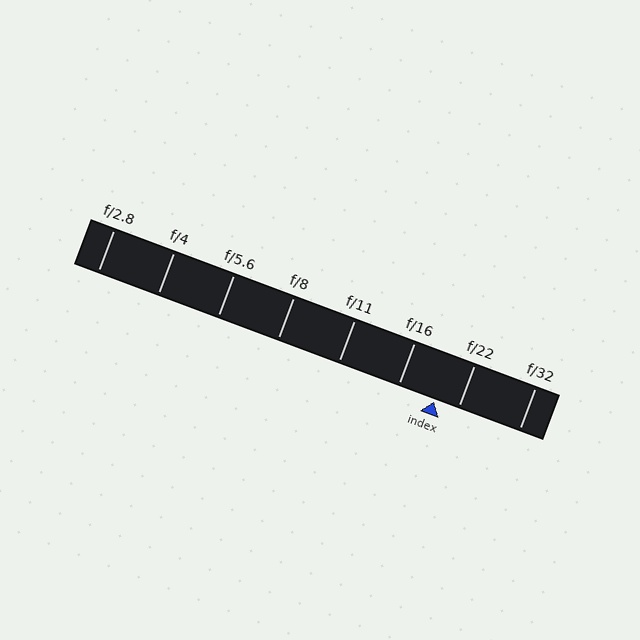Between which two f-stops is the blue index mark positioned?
The index mark is between f/16 and f/22.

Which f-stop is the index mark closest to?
The index mark is closest to f/22.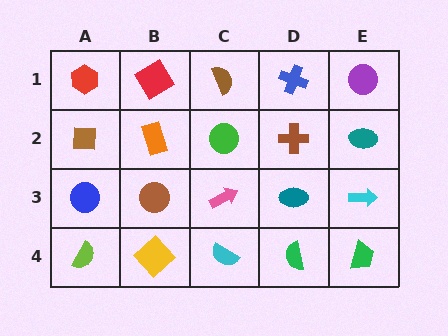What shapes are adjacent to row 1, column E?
A teal ellipse (row 2, column E), a blue cross (row 1, column D).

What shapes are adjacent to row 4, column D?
A teal ellipse (row 3, column D), a cyan semicircle (row 4, column C), a green trapezoid (row 4, column E).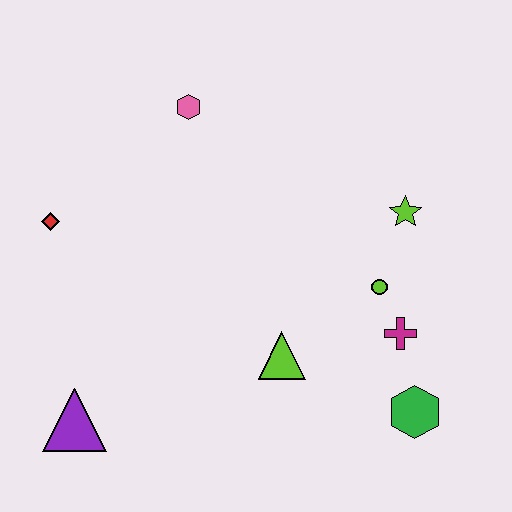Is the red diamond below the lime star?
Yes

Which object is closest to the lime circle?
The magenta cross is closest to the lime circle.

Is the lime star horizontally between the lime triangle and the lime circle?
No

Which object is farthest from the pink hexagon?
The green hexagon is farthest from the pink hexagon.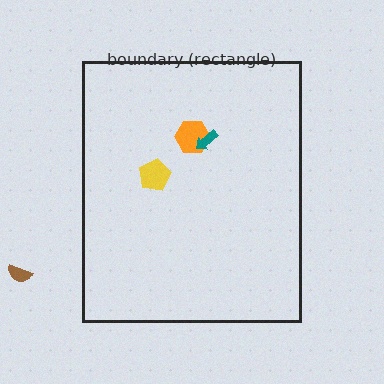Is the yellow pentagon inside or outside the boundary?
Inside.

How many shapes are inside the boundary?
3 inside, 1 outside.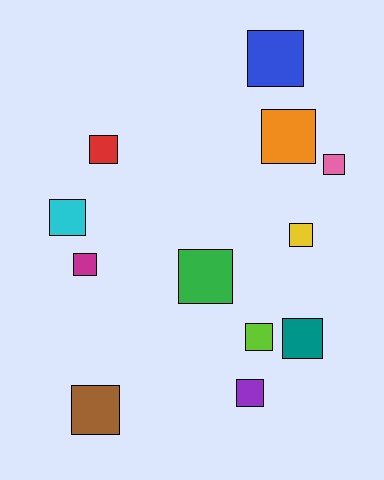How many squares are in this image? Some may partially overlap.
There are 12 squares.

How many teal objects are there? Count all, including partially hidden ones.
There is 1 teal object.